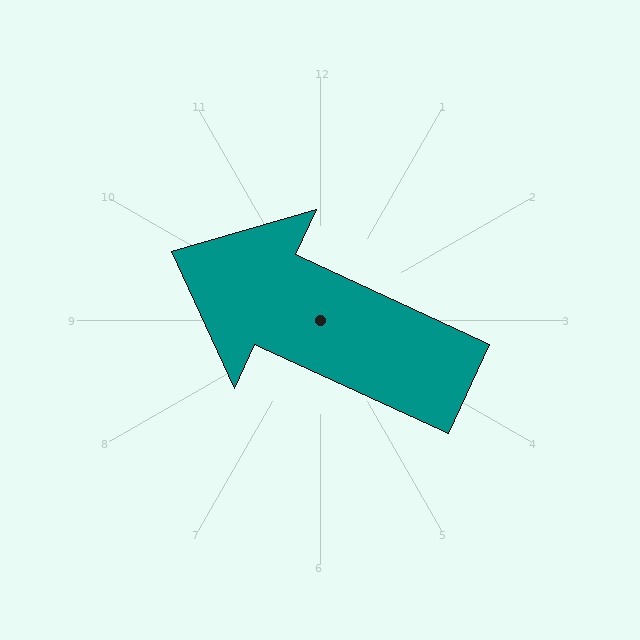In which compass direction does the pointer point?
Northwest.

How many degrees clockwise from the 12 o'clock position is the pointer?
Approximately 295 degrees.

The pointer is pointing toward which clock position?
Roughly 10 o'clock.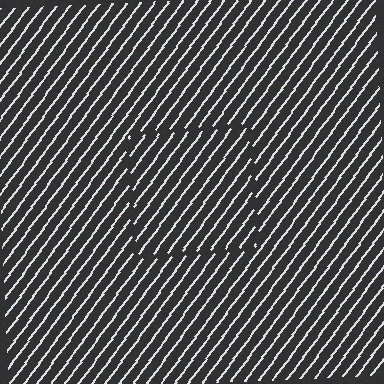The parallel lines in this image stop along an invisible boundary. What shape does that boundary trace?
An illusory square. The interior of the shape contains the same grating, shifted by half a period — the contour is defined by the phase discontinuity where line-ends from the inner and outer gratings abut.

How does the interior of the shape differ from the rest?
The interior of the shape contains the same grating, shifted by half a period — the contour is defined by the phase discontinuity where line-ends from the inner and outer gratings abut.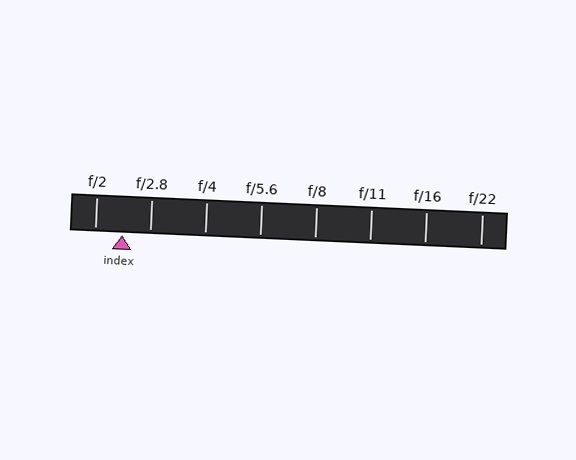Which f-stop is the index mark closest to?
The index mark is closest to f/2.8.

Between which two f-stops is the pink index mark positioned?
The index mark is between f/2 and f/2.8.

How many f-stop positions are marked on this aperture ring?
There are 8 f-stop positions marked.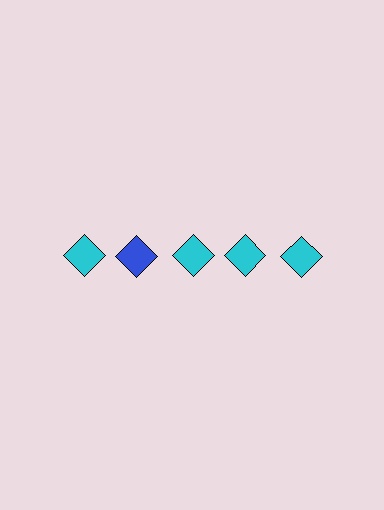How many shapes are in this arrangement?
There are 5 shapes arranged in a grid pattern.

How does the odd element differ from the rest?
It has a different color: blue instead of cyan.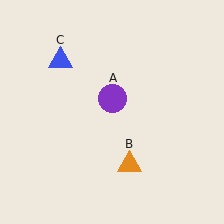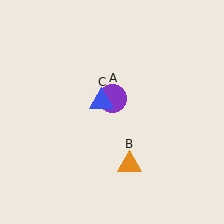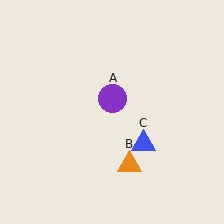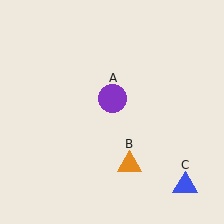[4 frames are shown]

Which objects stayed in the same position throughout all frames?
Purple circle (object A) and orange triangle (object B) remained stationary.